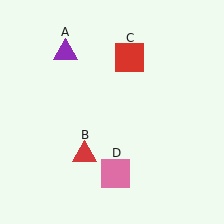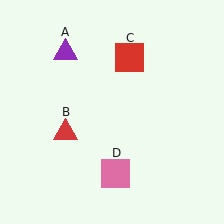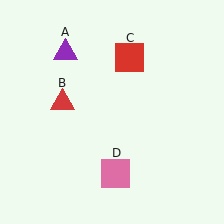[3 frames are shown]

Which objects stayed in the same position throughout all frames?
Purple triangle (object A) and red square (object C) and pink square (object D) remained stationary.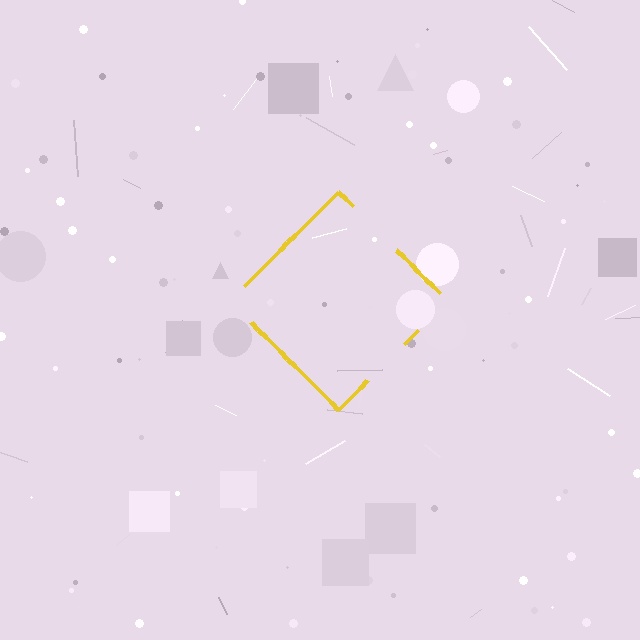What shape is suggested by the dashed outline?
The dashed outline suggests a diamond.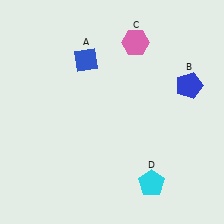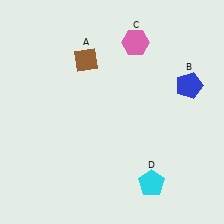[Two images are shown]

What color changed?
The diamond (A) changed from blue in Image 1 to brown in Image 2.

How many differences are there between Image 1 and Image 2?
There is 1 difference between the two images.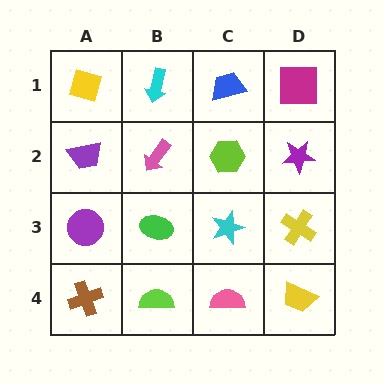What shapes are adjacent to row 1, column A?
A purple trapezoid (row 2, column A), a cyan arrow (row 1, column B).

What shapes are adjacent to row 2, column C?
A blue trapezoid (row 1, column C), a cyan star (row 3, column C), a pink arrow (row 2, column B), a purple star (row 2, column D).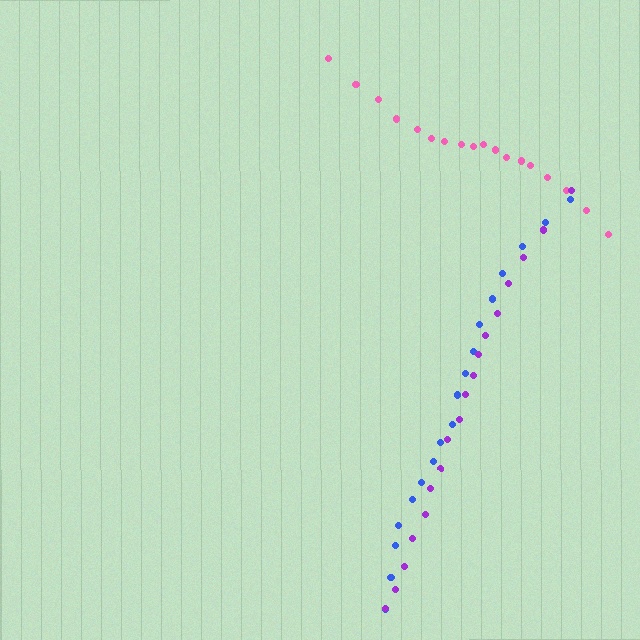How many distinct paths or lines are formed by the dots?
There are 3 distinct paths.